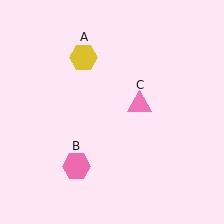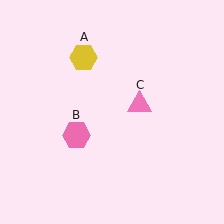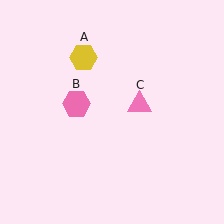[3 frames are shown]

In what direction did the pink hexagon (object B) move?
The pink hexagon (object B) moved up.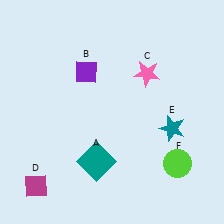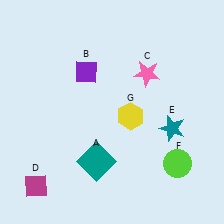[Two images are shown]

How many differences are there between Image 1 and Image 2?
There is 1 difference between the two images.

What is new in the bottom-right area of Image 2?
A yellow hexagon (G) was added in the bottom-right area of Image 2.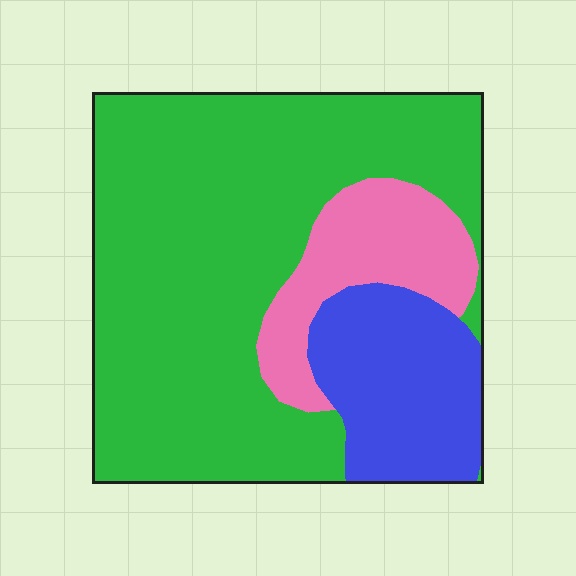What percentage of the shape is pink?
Pink takes up less than a quarter of the shape.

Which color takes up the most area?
Green, at roughly 65%.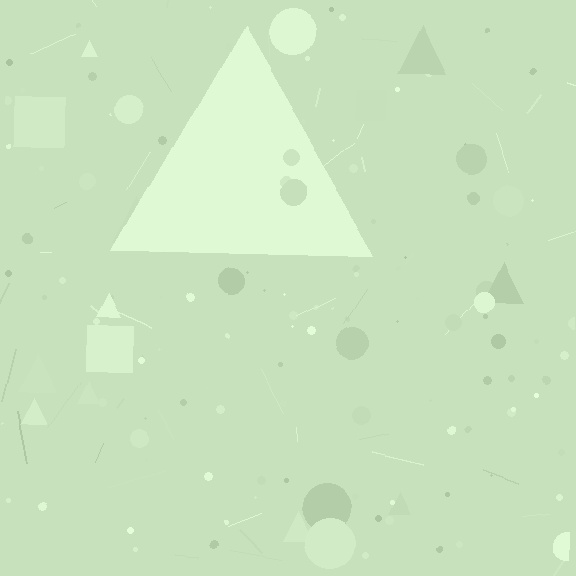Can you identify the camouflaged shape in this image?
The camouflaged shape is a triangle.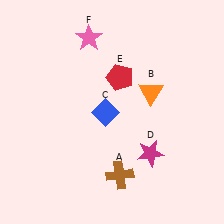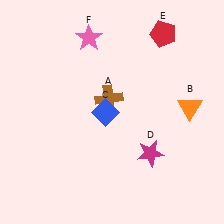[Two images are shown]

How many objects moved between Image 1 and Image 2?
3 objects moved between the two images.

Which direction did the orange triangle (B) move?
The orange triangle (B) moved right.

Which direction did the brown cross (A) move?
The brown cross (A) moved up.